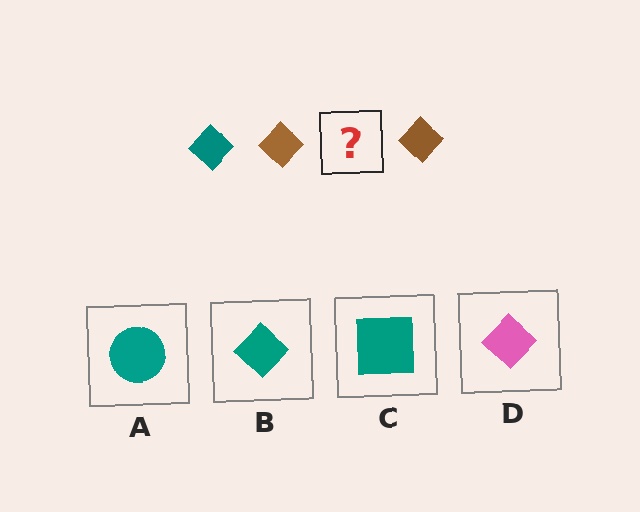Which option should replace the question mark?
Option B.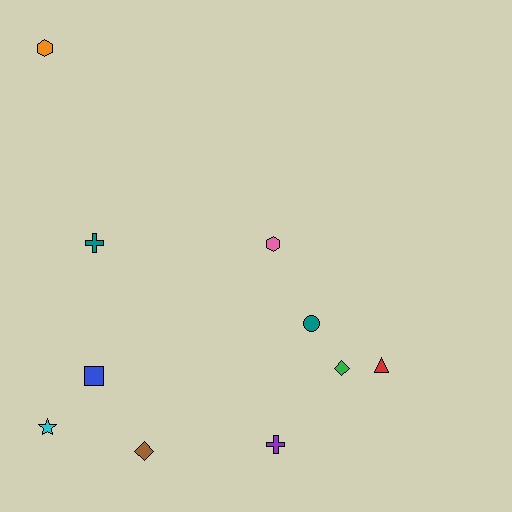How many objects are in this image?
There are 10 objects.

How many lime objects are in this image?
There are no lime objects.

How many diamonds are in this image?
There are 2 diamonds.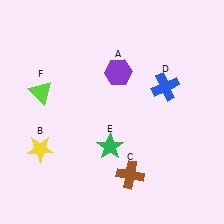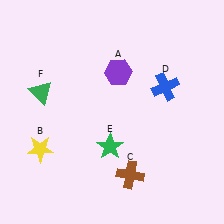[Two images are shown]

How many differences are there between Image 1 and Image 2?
There is 1 difference between the two images.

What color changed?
The triangle (F) changed from lime in Image 1 to green in Image 2.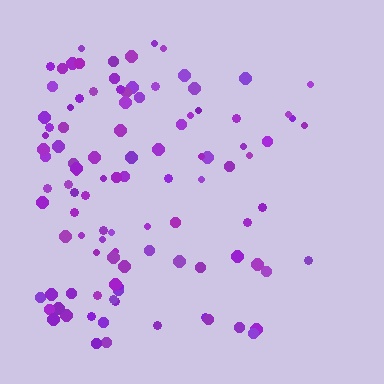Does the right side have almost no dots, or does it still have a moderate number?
Still a moderate number, just noticeably fewer than the left.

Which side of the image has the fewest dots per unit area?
The right.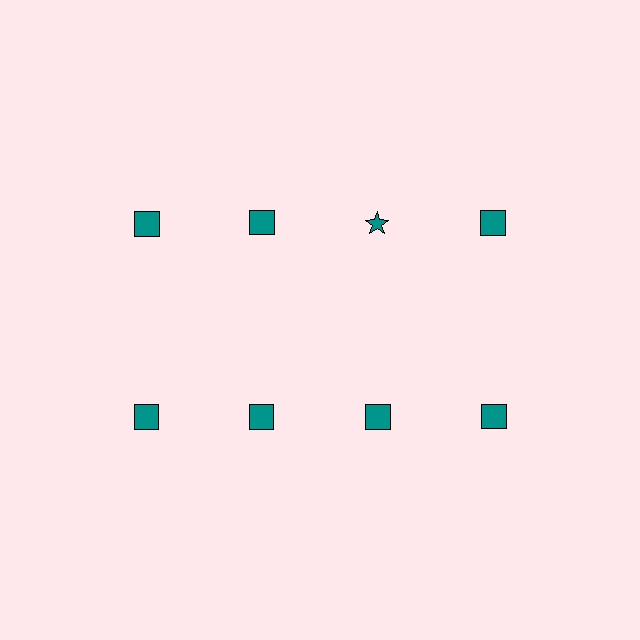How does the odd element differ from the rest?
It has a different shape: star instead of square.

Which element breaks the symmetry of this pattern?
The teal star in the top row, center column breaks the symmetry. All other shapes are teal squares.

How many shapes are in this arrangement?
There are 8 shapes arranged in a grid pattern.